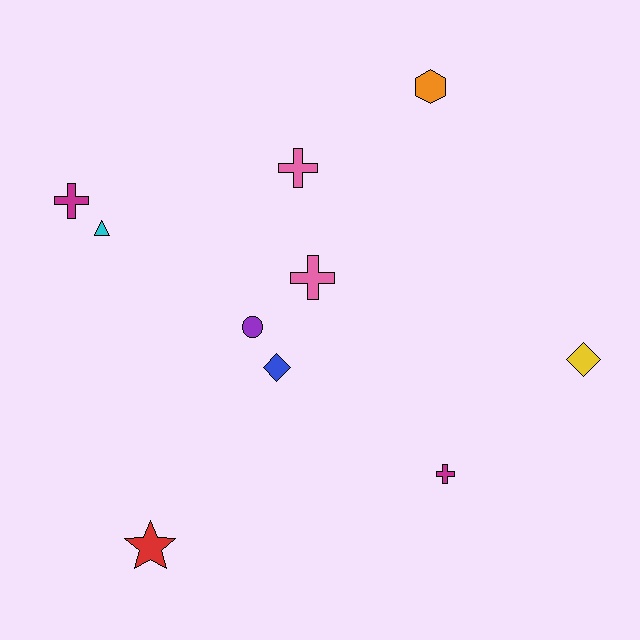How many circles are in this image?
There is 1 circle.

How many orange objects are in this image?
There is 1 orange object.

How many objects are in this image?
There are 10 objects.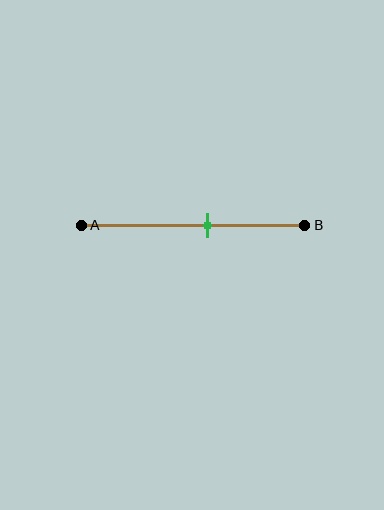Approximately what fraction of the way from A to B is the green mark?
The green mark is approximately 55% of the way from A to B.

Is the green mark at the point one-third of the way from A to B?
No, the mark is at about 55% from A, not at the 33% one-third point.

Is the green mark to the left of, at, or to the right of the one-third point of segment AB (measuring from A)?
The green mark is to the right of the one-third point of segment AB.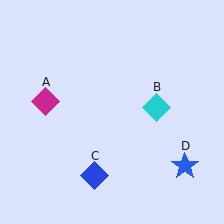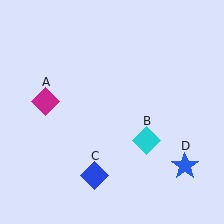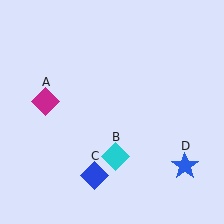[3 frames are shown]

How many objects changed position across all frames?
1 object changed position: cyan diamond (object B).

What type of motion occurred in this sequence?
The cyan diamond (object B) rotated clockwise around the center of the scene.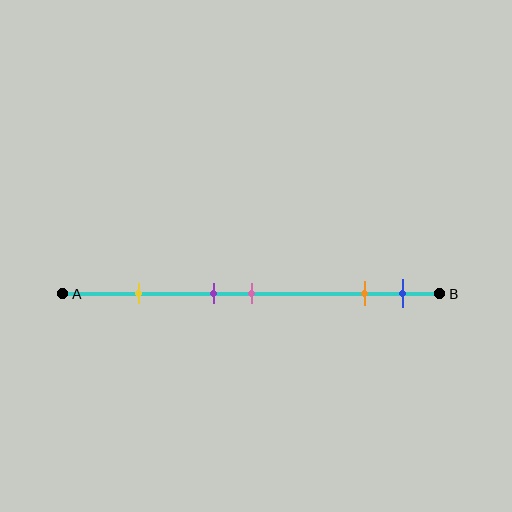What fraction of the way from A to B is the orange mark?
The orange mark is approximately 80% (0.8) of the way from A to B.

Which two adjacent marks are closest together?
The purple and pink marks are the closest adjacent pair.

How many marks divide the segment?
There are 5 marks dividing the segment.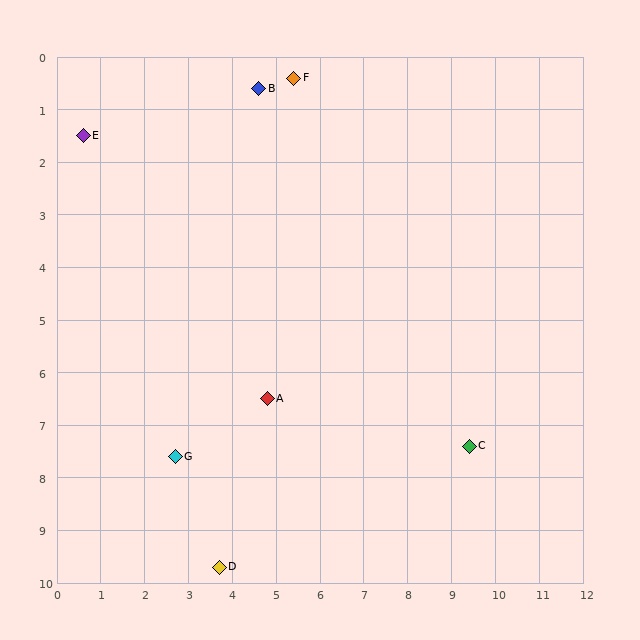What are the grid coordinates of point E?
Point E is at approximately (0.6, 1.5).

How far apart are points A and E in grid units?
Points A and E are about 6.5 grid units apart.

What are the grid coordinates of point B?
Point B is at approximately (4.6, 0.6).